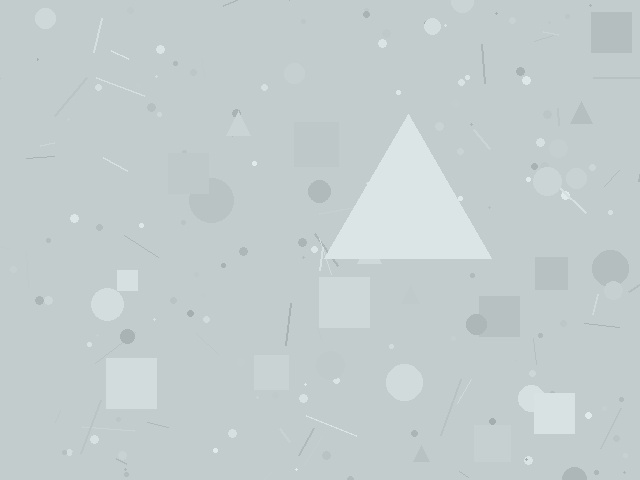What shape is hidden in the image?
A triangle is hidden in the image.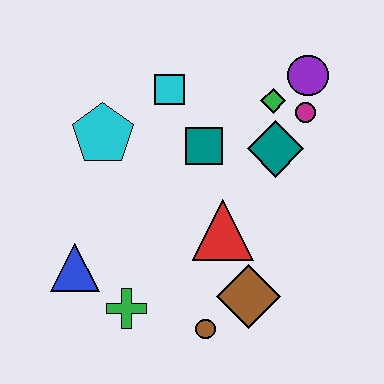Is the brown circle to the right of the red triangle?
No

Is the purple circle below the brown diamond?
No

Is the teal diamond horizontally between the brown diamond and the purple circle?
Yes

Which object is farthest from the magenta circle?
The blue triangle is farthest from the magenta circle.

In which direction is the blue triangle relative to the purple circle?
The blue triangle is to the left of the purple circle.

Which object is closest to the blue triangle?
The green cross is closest to the blue triangle.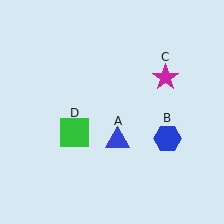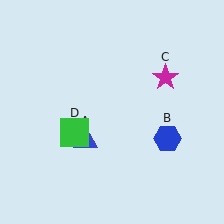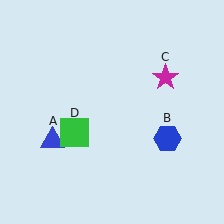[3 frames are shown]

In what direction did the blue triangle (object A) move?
The blue triangle (object A) moved left.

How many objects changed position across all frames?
1 object changed position: blue triangle (object A).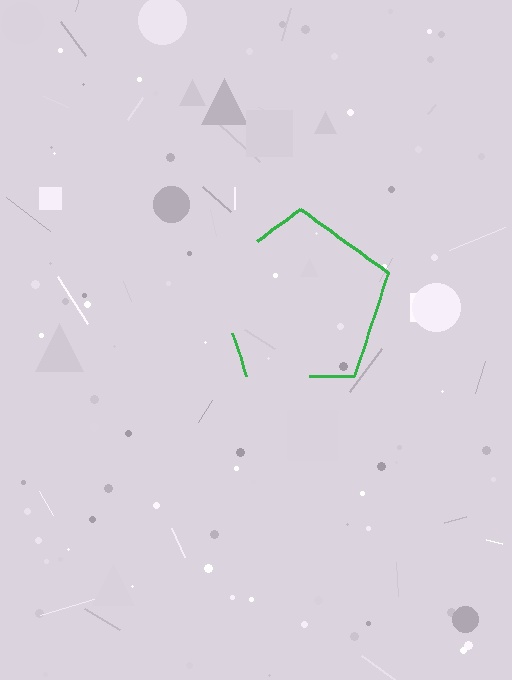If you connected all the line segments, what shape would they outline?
They would outline a pentagon.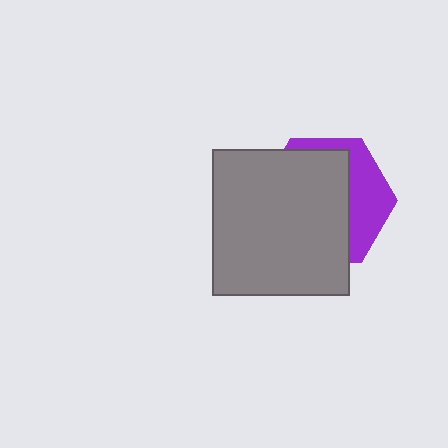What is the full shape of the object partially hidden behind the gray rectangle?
The partially hidden object is a purple hexagon.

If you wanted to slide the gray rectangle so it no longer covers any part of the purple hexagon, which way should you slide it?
Slide it left — that is the most direct way to separate the two shapes.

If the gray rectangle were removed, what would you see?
You would see the complete purple hexagon.